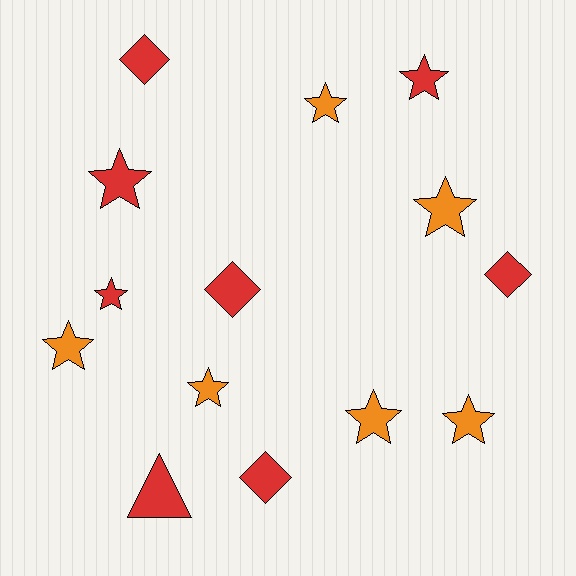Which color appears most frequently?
Red, with 8 objects.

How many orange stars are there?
There are 6 orange stars.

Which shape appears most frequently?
Star, with 9 objects.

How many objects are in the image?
There are 14 objects.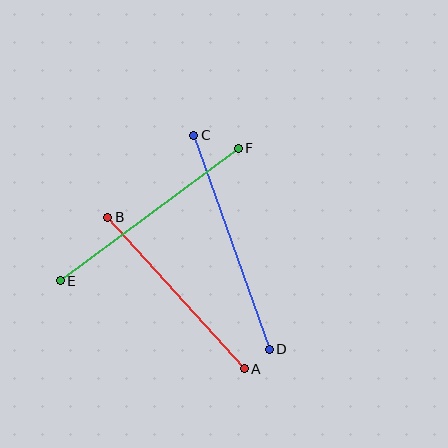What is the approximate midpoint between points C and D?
The midpoint is at approximately (231, 242) pixels.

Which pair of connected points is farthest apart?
Points C and D are farthest apart.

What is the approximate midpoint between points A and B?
The midpoint is at approximately (176, 293) pixels.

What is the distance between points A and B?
The distance is approximately 204 pixels.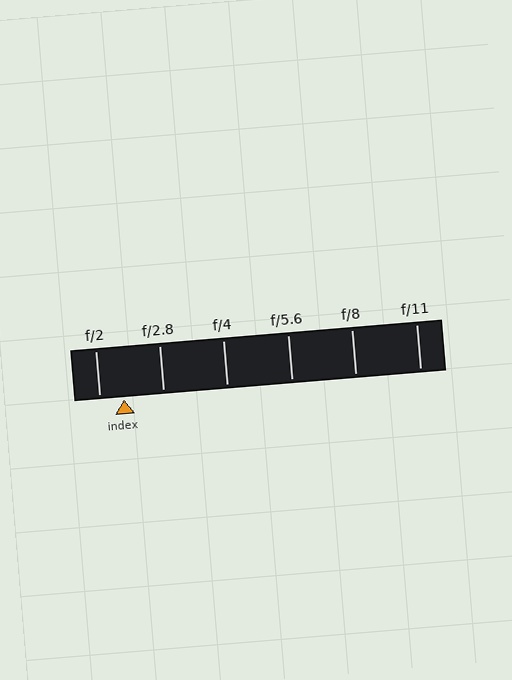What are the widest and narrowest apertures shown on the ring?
The widest aperture shown is f/2 and the narrowest is f/11.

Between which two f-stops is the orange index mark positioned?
The index mark is between f/2 and f/2.8.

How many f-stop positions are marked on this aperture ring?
There are 6 f-stop positions marked.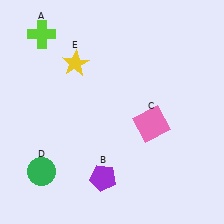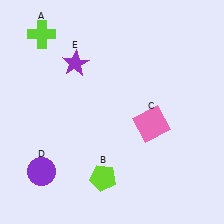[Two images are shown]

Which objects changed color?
B changed from purple to lime. D changed from green to purple. E changed from yellow to purple.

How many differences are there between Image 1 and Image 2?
There are 3 differences between the two images.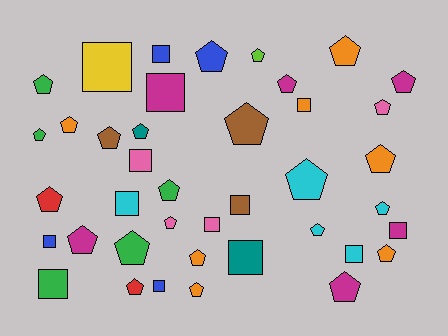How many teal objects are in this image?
There are 2 teal objects.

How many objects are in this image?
There are 40 objects.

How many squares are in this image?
There are 14 squares.